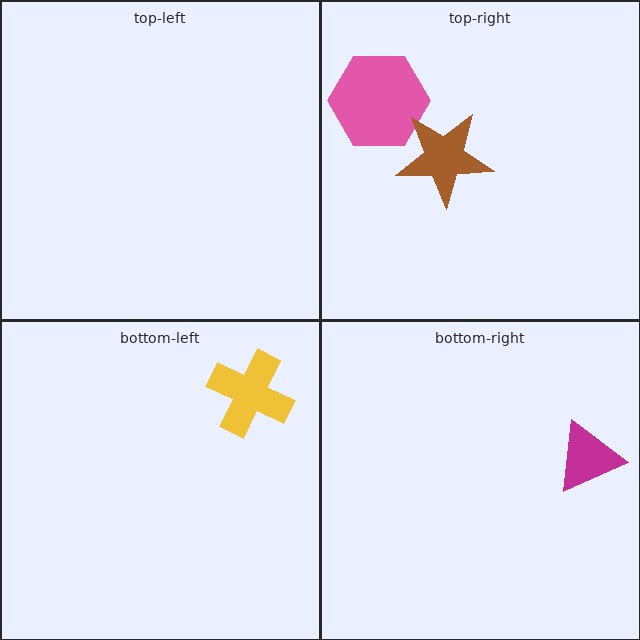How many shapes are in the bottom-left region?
1.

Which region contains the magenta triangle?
The bottom-right region.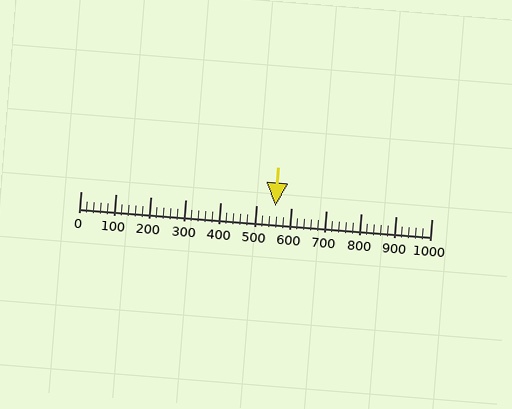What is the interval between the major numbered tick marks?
The major tick marks are spaced 100 units apart.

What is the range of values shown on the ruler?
The ruler shows values from 0 to 1000.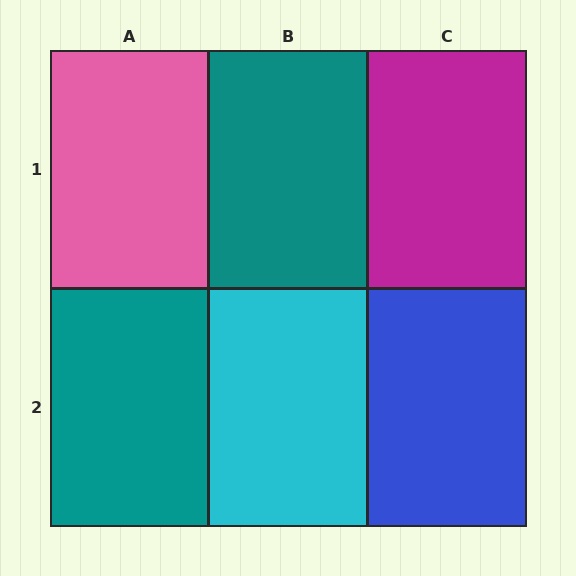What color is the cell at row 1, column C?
Magenta.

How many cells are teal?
2 cells are teal.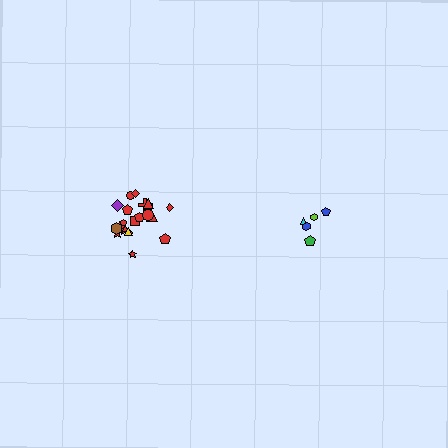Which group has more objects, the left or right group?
The left group.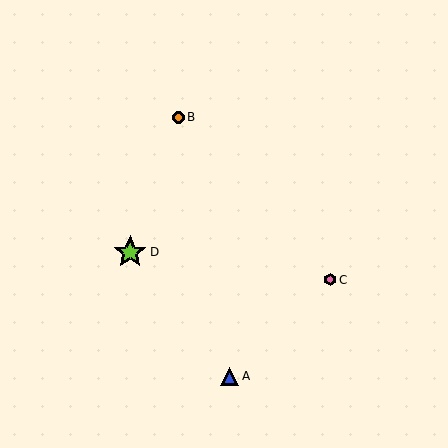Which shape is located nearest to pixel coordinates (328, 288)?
The pink hexagon (labeled C) at (330, 280) is nearest to that location.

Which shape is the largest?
The lime star (labeled D) is the largest.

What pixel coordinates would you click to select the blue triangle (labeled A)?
Click at (229, 376) to select the blue triangle A.